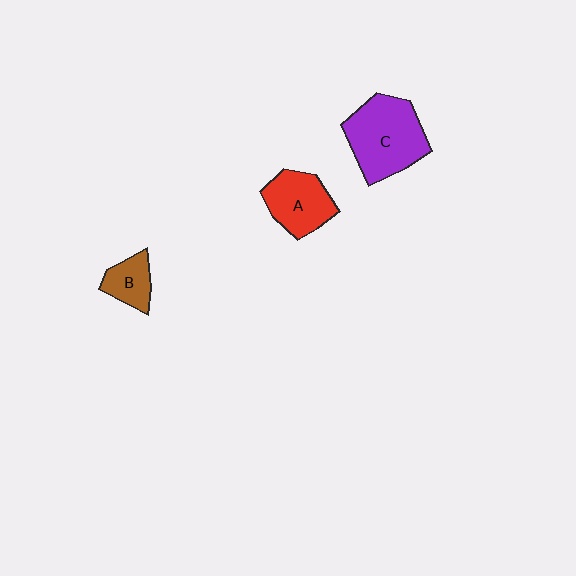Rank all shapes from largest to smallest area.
From largest to smallest: C (purple), A (red), B (brown).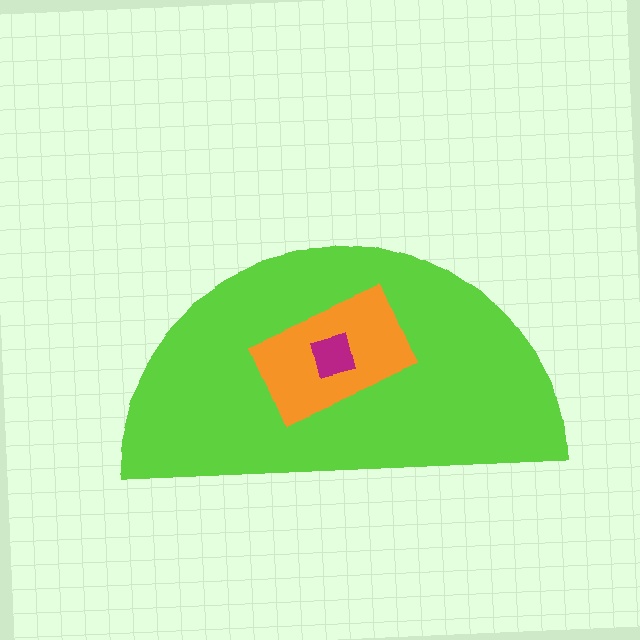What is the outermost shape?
The lime semicircle.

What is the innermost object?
The magenta square.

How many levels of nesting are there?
3.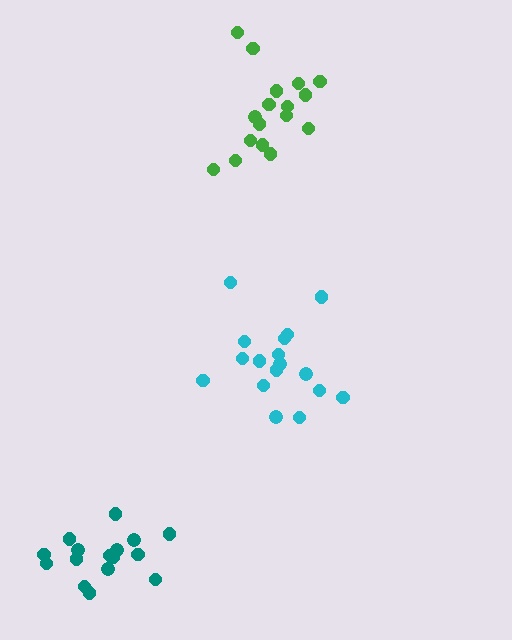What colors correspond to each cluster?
The clusters are colored: green, cyan, teal.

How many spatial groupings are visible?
There are 3 spatial groupings.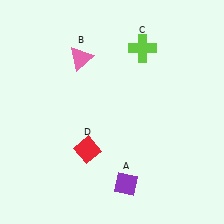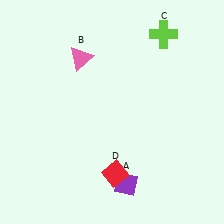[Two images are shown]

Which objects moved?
The objects that moved are: the lime cross (C), the red diamond (D).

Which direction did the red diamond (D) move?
The red diamond (D) moved right.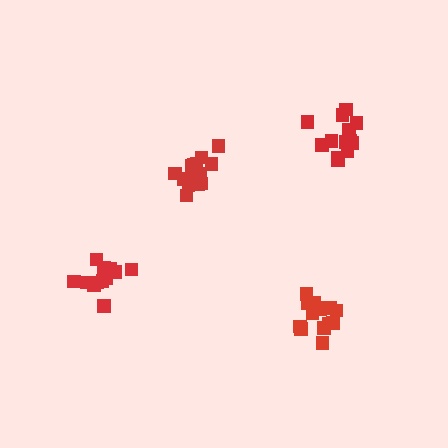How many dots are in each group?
Group 1: 14 dots, Group 2: 13 dots, Group 3: 18 dots, Group 4: 14 dots (59 total).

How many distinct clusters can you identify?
There are 4 distinct clusters.